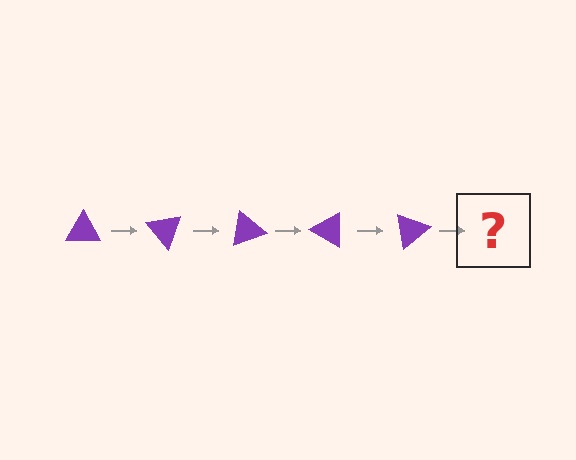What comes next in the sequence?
The next element should be a purple triangle rotated 250 degrees.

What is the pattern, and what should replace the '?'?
The pattern is that the triangle rotates 50 degrees each step. The '?' should be a purple triangle rotated 250 degrees.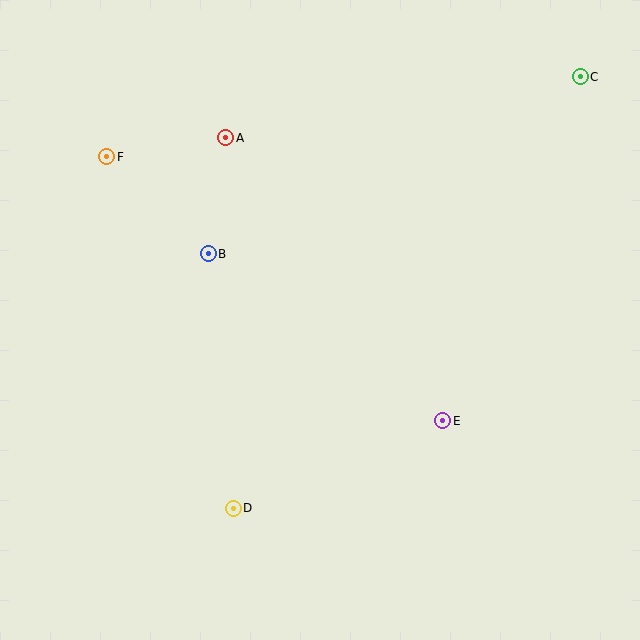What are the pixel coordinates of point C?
Point C is at (580, 77).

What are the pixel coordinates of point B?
Point B is at (208, 254).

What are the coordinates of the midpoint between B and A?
The midpoint between B and A is at (217, 196).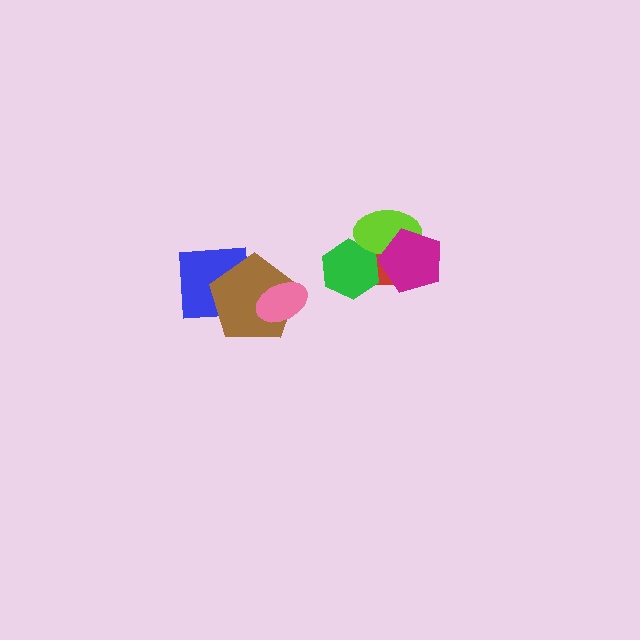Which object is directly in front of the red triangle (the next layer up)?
The green hexagon is directly in front of the red triangle.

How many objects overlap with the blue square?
1 object overlaps with the blue square.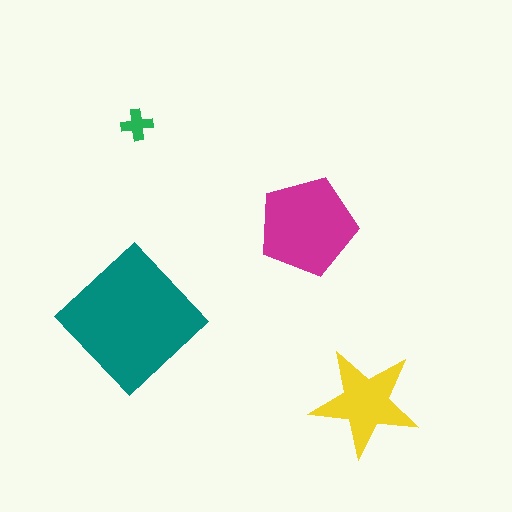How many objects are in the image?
There are 4 objects in the image.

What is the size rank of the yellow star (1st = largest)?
3rd.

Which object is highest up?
The green cross is topmost.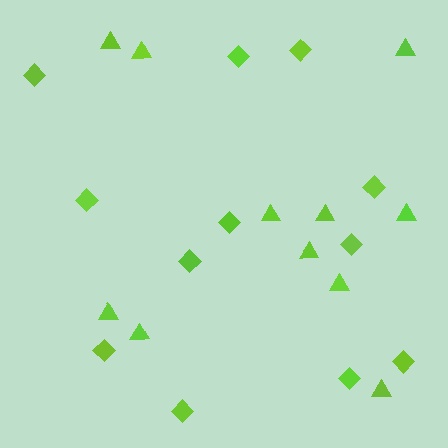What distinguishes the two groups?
There are 2 groups: one group of diamonds (12) and one group of triangles (11).